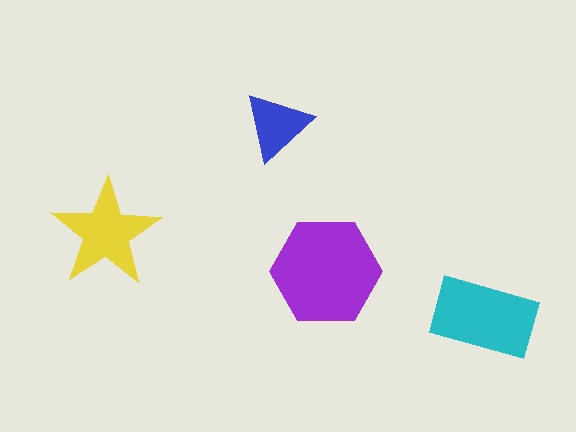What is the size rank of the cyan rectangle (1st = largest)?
2nd.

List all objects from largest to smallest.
The purple hexagon, the cyan rectangle, the yellow star, the blue triangle.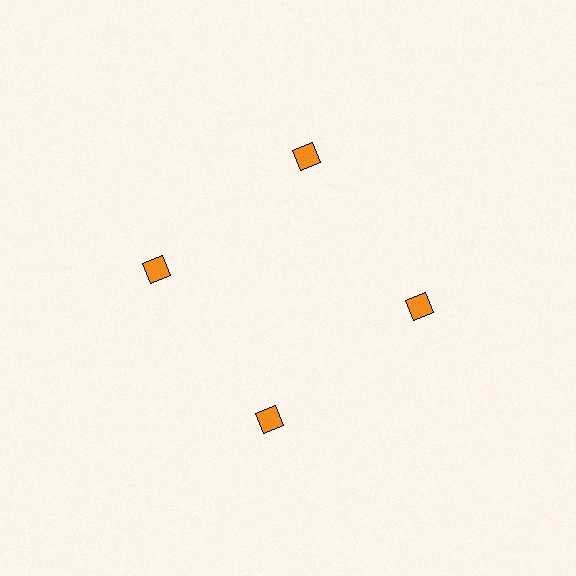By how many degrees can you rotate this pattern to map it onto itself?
The pattern maps onto itself every 90 degrees of rotation.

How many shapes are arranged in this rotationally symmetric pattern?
There are 4 shapes, arranged in 4 groups of 1.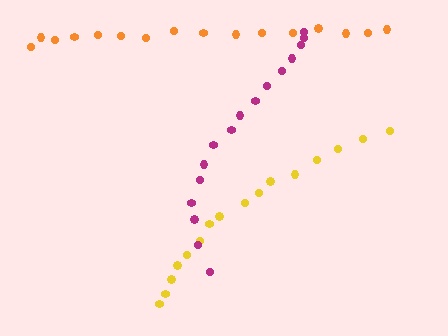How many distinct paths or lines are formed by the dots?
There are 3 distinct paths.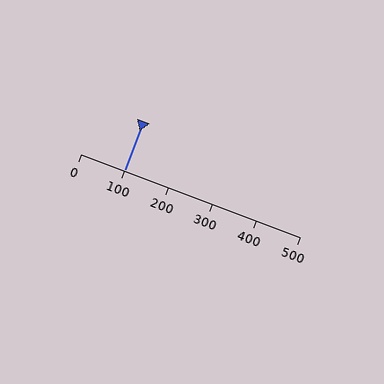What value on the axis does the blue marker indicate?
The marker indicates approximately 100.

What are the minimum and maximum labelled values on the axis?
The axis runs from 0 to 500.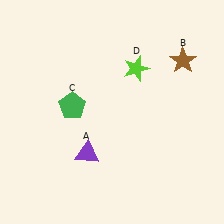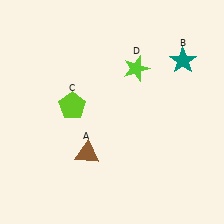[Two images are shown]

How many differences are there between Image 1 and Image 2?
There are 3 differences between the two images.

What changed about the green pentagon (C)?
In Image 1, C is green. In Image 2, it changed to lime.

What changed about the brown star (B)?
In Image 1, B is brown. In Image 2, it changed to teal.